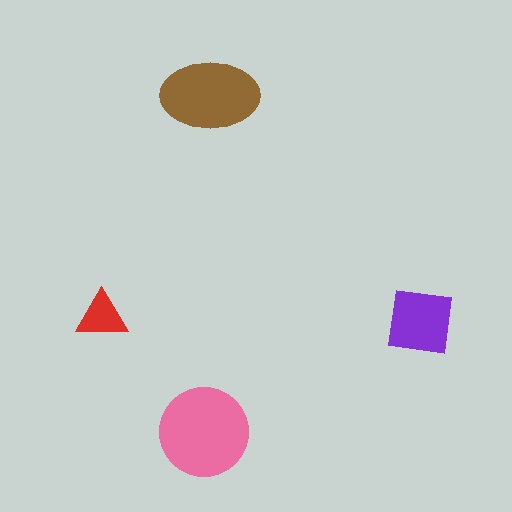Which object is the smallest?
The red triangle.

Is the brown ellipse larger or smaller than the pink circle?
Smaller.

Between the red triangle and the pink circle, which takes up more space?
The pink circle.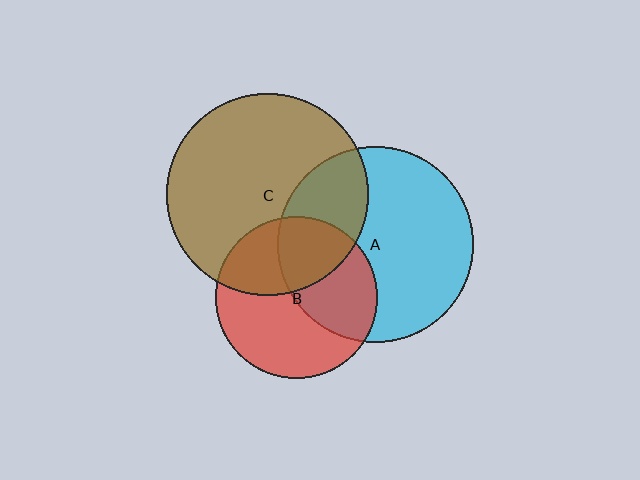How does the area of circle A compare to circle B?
Approximately 1.5 times.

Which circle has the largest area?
Circle C (brown).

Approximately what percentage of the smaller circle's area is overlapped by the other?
Approximately 30%.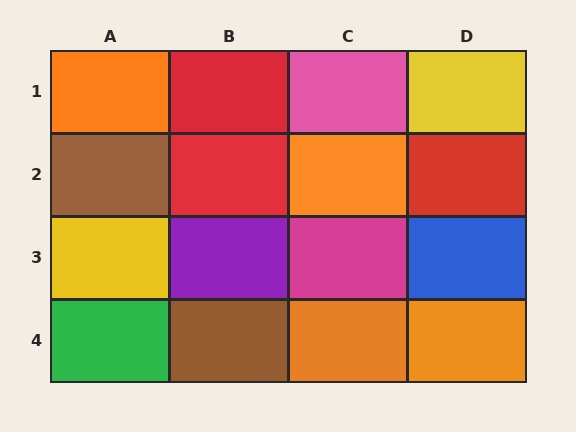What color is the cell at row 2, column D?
Red.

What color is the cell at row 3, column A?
Yellow.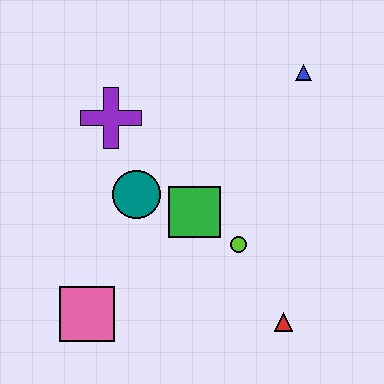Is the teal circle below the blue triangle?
Yes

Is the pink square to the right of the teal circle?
No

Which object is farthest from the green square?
The blue triangle is farthest from the green square.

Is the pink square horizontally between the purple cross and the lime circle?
No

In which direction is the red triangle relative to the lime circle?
The red triangle is below the lime circle.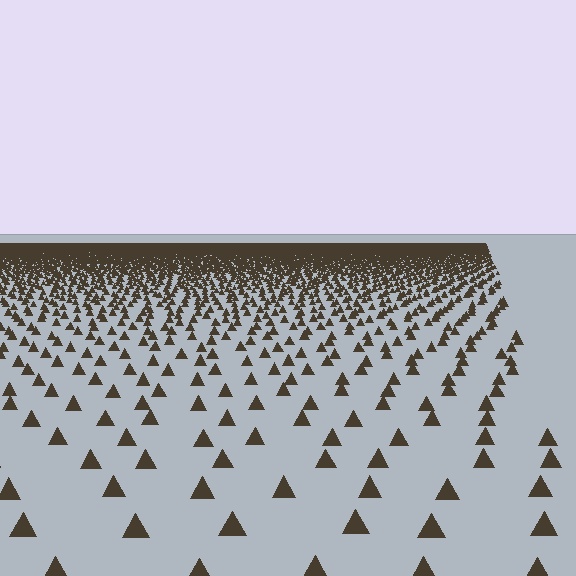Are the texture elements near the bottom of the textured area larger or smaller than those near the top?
Larger. Near the bottom, elements are closer to the viewer and appear at a bigger on-screen size.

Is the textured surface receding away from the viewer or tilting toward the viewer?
The surface is receding away from the viewer. Texture elements get smaller and denser toward the top.